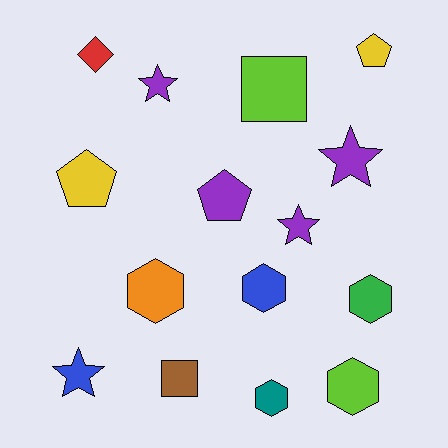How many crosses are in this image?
There are no crosses.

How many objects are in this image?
There are 15 objects.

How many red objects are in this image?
There is 1 red object.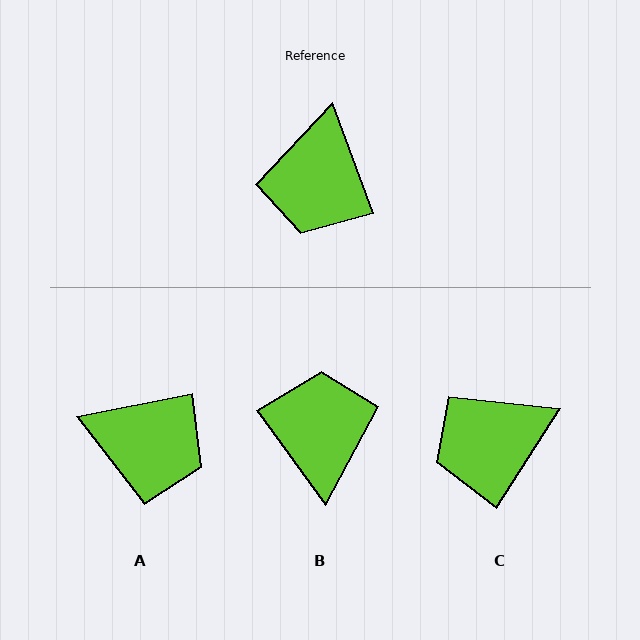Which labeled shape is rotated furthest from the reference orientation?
B, about 165 degrees away.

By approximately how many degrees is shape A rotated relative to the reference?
Approximately 81 degrees counter-clockwise.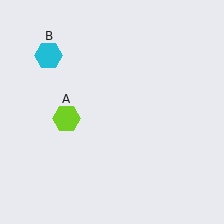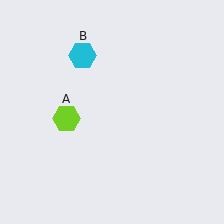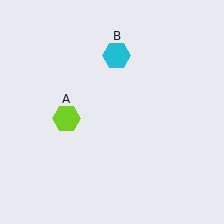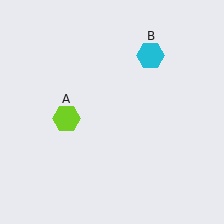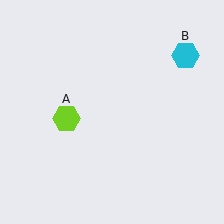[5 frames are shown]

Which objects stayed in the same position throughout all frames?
Lime hexagon (object A) remained stationary.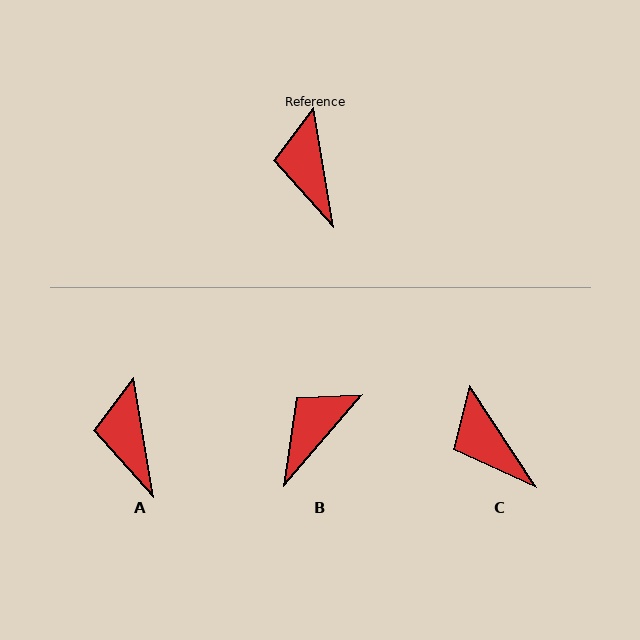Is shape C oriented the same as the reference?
No, it is off by about 24 degrees.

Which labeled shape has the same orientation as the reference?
A.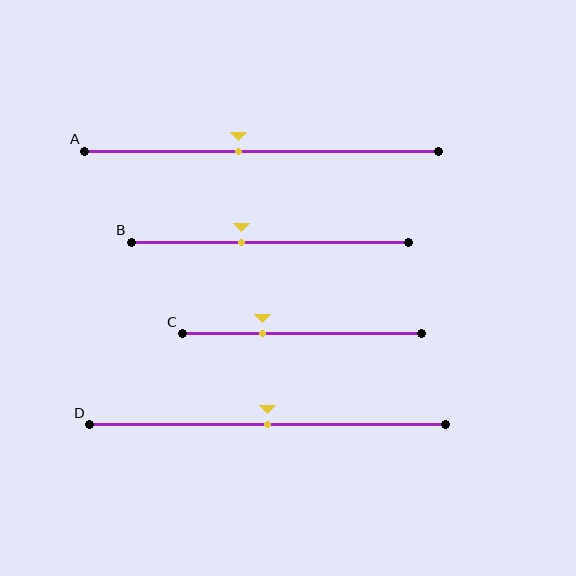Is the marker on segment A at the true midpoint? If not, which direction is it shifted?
No, the marker on segment A is shifted to the left by about 6% of the segment length.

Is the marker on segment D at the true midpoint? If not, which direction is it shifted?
Yes, the marker on segment D is at the true midpoint.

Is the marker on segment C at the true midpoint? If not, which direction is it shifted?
No, the marker on segment C is shifted to the left by about 17% of the segment length.